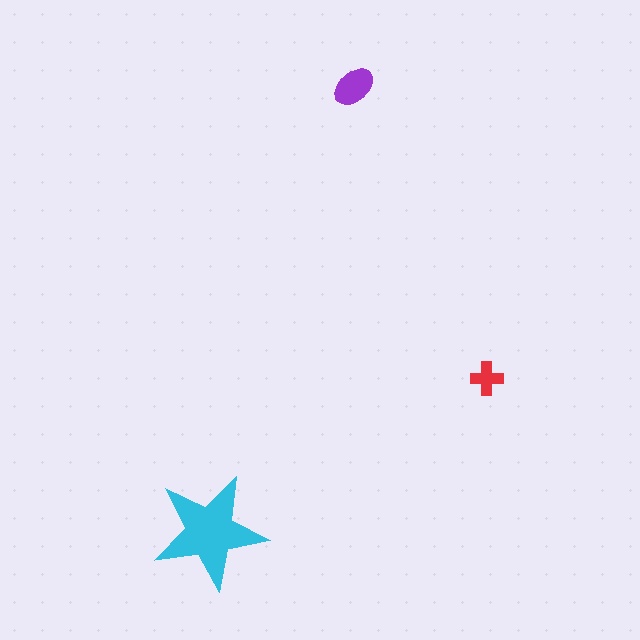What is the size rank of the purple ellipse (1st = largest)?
2nd.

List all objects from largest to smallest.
The cyan star, the purple ellipse, the red cross.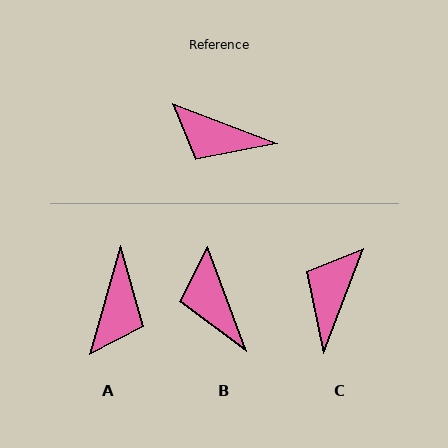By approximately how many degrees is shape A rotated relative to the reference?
Approximately 95 degrees counter-clockwise.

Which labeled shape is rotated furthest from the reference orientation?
A, about 95 degrees away.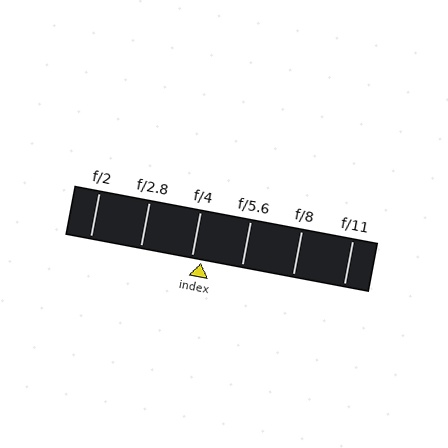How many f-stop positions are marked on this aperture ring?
There are 6 f-stop positions marked.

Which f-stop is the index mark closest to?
The index mark is closest to f/4.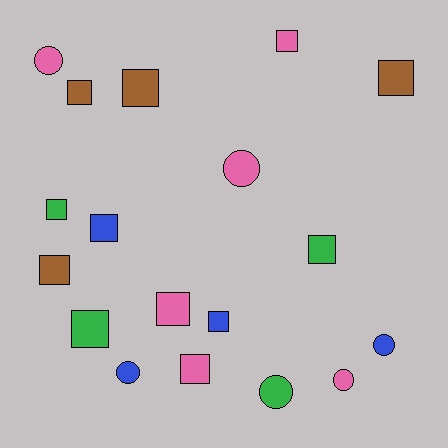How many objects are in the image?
There are 18 objects.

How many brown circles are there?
There are no brown circles.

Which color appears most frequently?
Pink, with 6 objects.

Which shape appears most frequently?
Square, with 12 objects.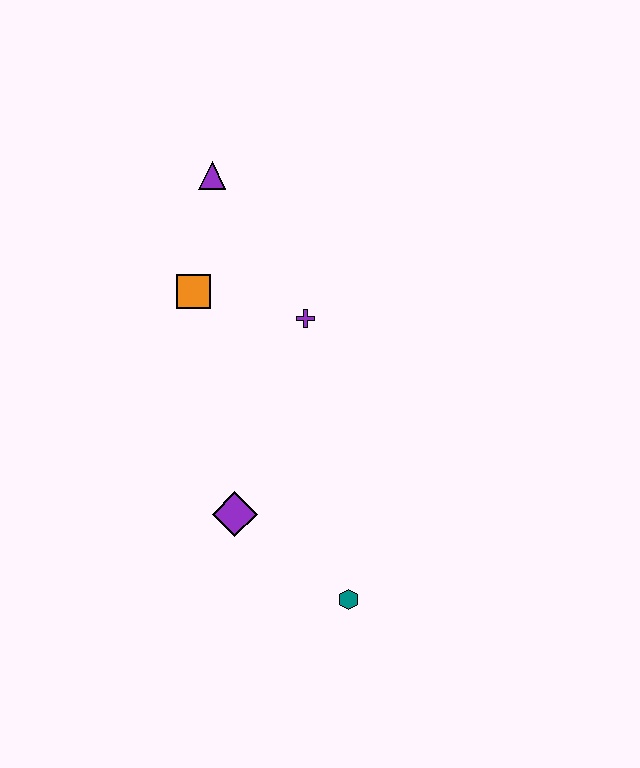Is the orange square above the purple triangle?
No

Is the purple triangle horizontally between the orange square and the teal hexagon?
Yes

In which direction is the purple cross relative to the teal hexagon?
The purple cross is above the teal hexagon.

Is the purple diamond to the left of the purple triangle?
No